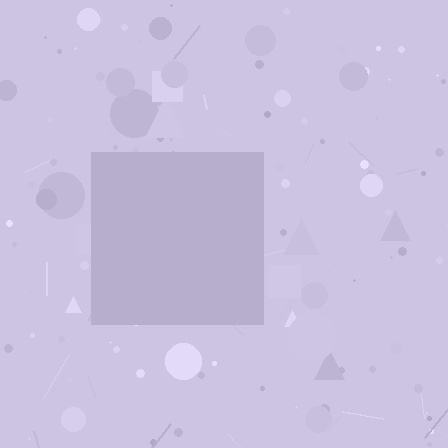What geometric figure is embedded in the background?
A square is embedded in the background.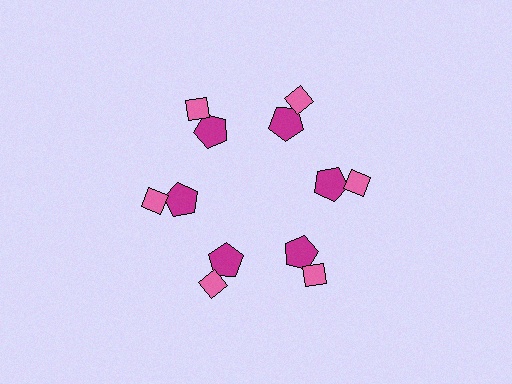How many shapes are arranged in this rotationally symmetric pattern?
There are 12 shapes, arranged in 6 groups of 2.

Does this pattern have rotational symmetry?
Yes, this pattern has 6-fold rotational symmetry. It looks the same after rotating 60 degrees around the center.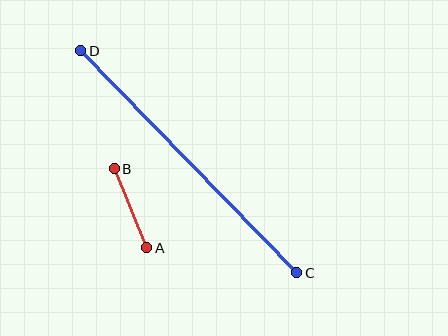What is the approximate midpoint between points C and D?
The midpoint is at approximately (189, 162) pixels.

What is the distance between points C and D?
The distance is approximately 310 pixels.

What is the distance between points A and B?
The distance is approximately 85 pixels.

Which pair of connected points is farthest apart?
Points C and D are farthest apart.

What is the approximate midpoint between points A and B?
The midpoint is at approximately (130, 208) pixels.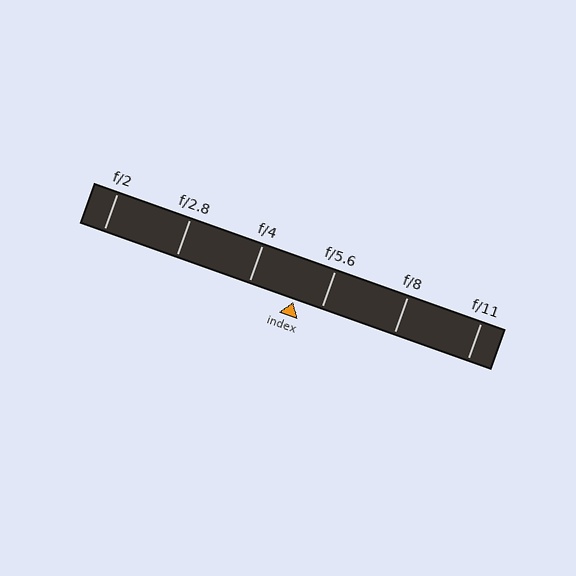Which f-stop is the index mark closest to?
The index mark is closest to f/5.6.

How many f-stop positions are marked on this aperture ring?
There are 6 f-stop positions marked.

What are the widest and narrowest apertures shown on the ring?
The widest aperture shown is f/2 and the narrowest is f/11.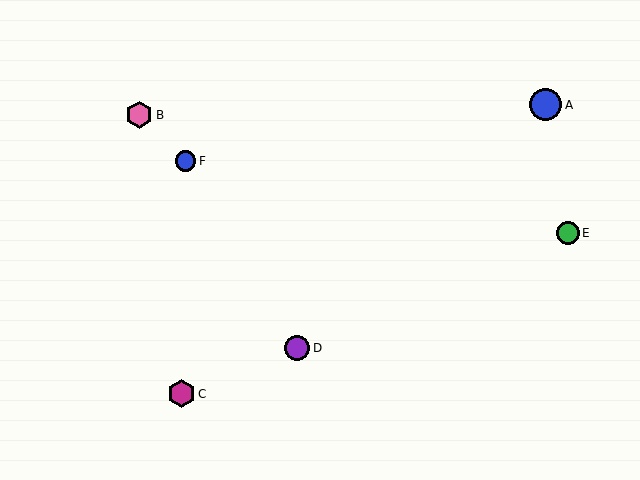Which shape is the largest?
The blue circle (labeled A) is the largest.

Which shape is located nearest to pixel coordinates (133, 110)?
The pink hexagon (labeled B) at (139, 115) is nearest to that location.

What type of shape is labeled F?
Shape F is a blue circle.